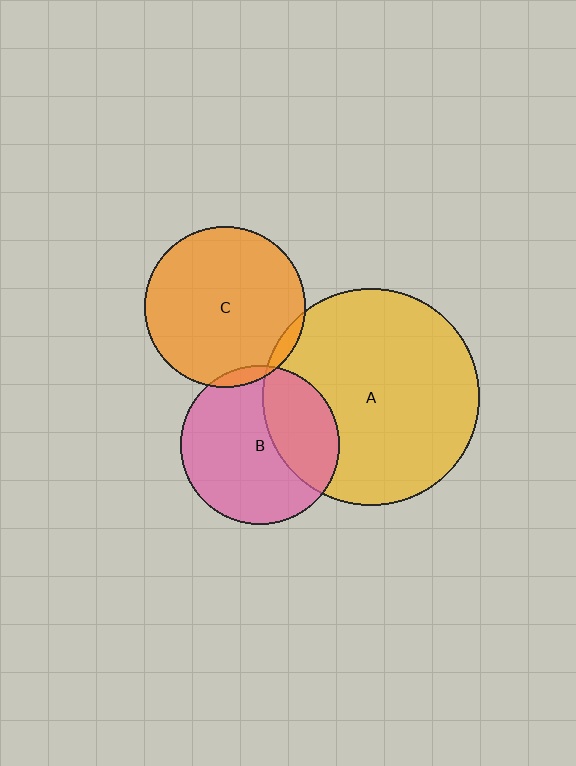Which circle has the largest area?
Circle A (yellow).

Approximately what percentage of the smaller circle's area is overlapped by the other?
Approximately 5%.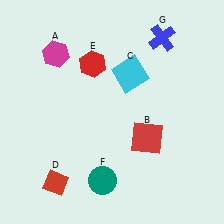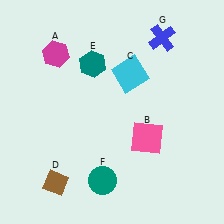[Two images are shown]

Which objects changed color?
B changed from red to pink. D changed from red to brown. E changed from red to teal.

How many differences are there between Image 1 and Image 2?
There are 3 differences between the two images.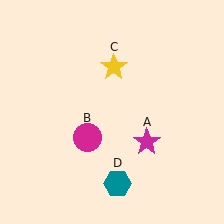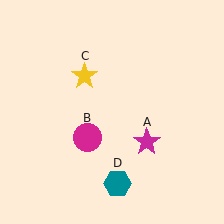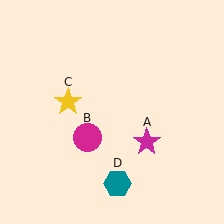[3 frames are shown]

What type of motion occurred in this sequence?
The yellow star (object C) rotated counterclockwise around the center of the scene.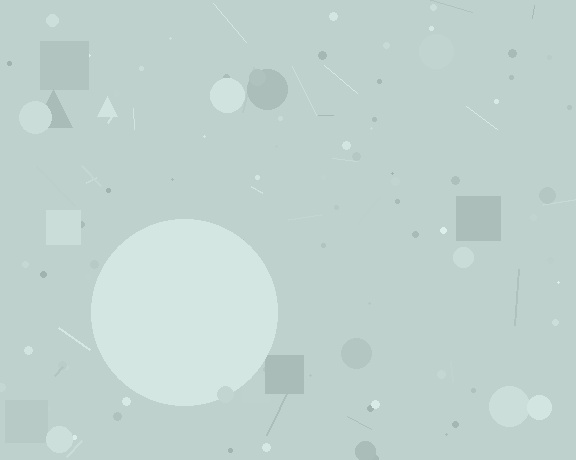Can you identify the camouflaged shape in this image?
The camouflaged shape is a circle.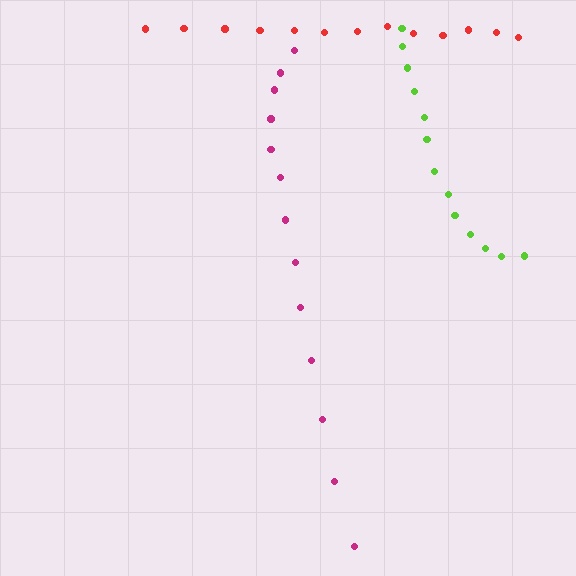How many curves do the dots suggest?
There are 3 distinct paths.